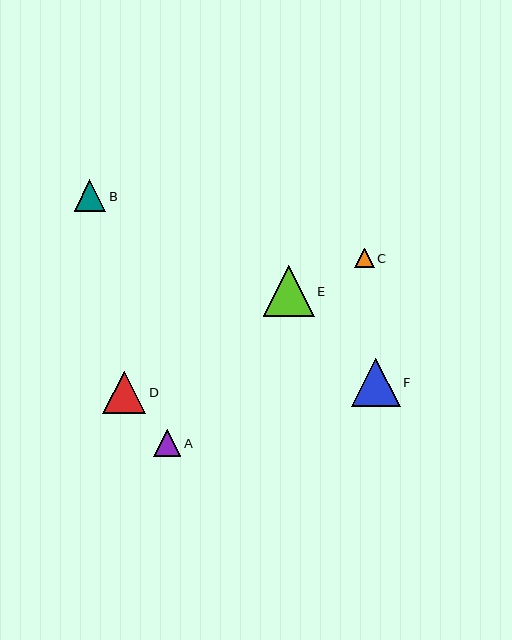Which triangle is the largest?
Triangle E is the largest with a size of approximately 50 pixels.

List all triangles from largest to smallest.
From largest to smallest: E, F, D, B, A, C.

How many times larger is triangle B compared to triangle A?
Triangle B is approximately 1.2 times the size of triangle A.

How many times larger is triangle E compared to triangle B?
Triangle E is approximately 1.6 times the size of triangle B.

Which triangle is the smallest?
Triangle C is the smallest with a size of approximately 19 pixels.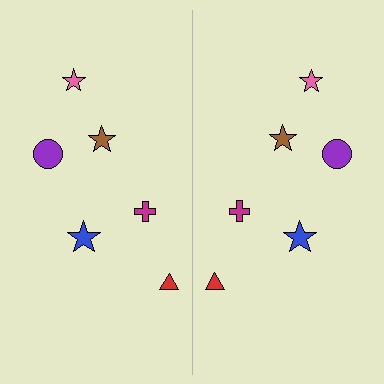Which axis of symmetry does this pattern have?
The pattern has a vertical axis of symmetry running through the center of the image.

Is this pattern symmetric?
Yes, this pattern has bilateral (reflection) symmetry.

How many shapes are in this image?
There are 12 shapes in this image.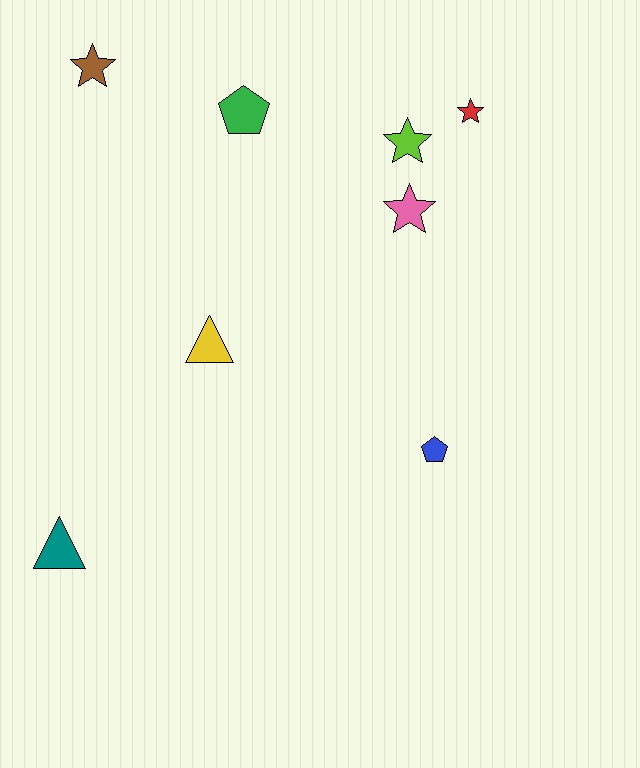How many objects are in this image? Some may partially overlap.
There are 8 objects.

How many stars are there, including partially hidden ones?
There are 4 stars.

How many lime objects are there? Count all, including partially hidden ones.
There is 1 lime object.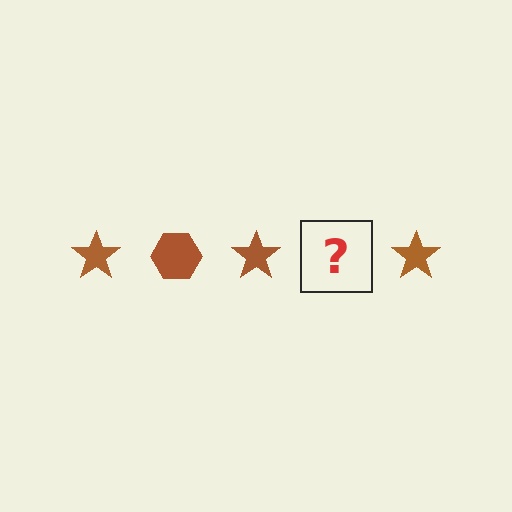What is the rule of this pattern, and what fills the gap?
The rule is that the pattern cycles through star, hexagon shapes in brown. The gap should be filled with a brown hexagon.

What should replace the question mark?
The question mark should be replaced with a brown hexagon.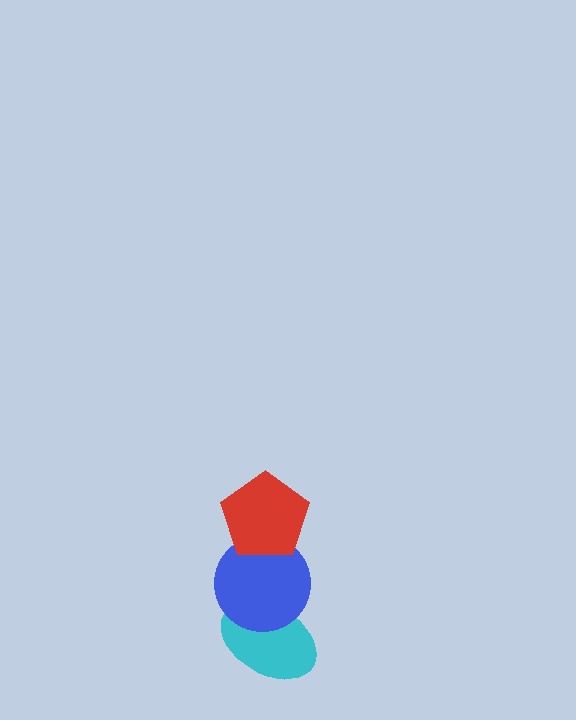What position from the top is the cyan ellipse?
The cyan ellipse is 3rd from the top.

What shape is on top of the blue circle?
The red pentagon is on top of the blue circle.